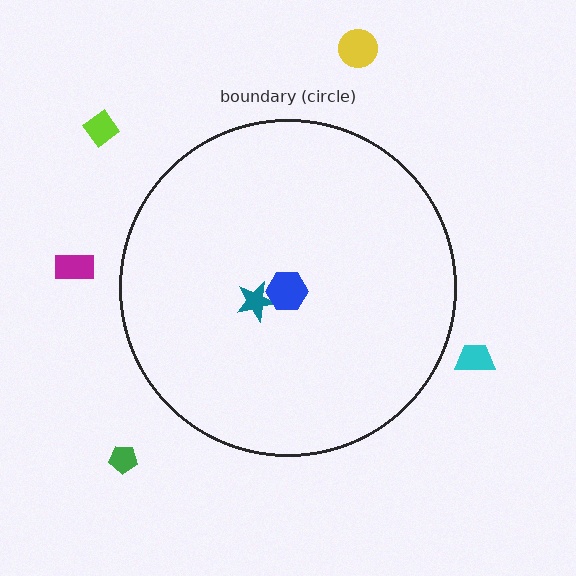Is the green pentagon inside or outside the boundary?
Outside.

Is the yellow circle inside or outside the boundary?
Outside.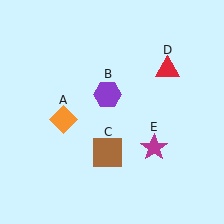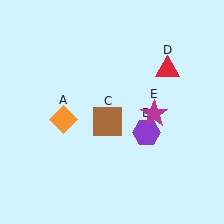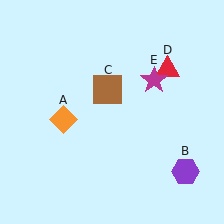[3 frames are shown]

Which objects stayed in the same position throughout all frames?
Orange diamond (object A) and red triangle (object D) remained stationary.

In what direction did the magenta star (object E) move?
The magenta star (object E) moved up.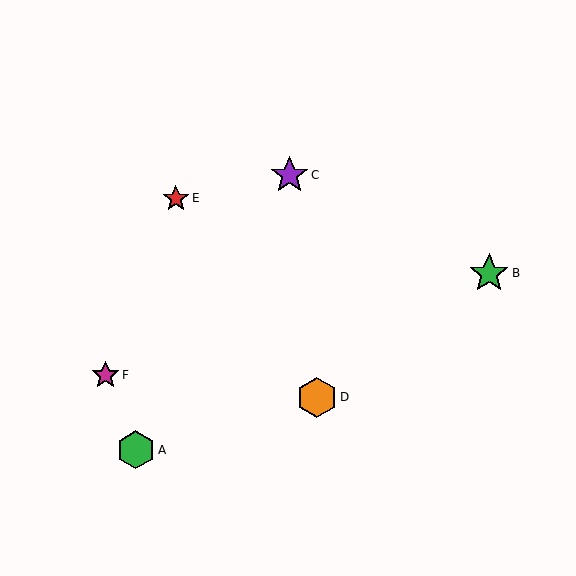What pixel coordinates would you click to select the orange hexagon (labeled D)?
Click at (317, 397) to select the orange hexagon D.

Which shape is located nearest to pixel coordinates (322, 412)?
The orange hexagon (labeled D) at (317, 397) is nearest to that location.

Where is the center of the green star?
The center of the green star is at (489, 273).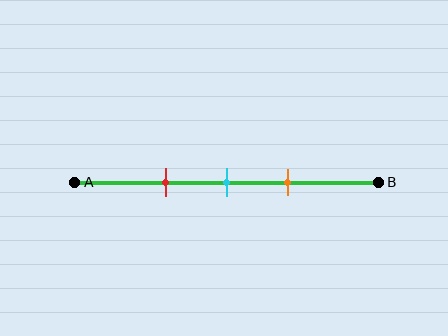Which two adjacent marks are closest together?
The cyan and orange marks are the closest adjacent pair.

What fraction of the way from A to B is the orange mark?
The orange mark is approximately 70% (0.7) of the way from A to B.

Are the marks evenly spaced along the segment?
Yes, the marks are approximately evenly spaced.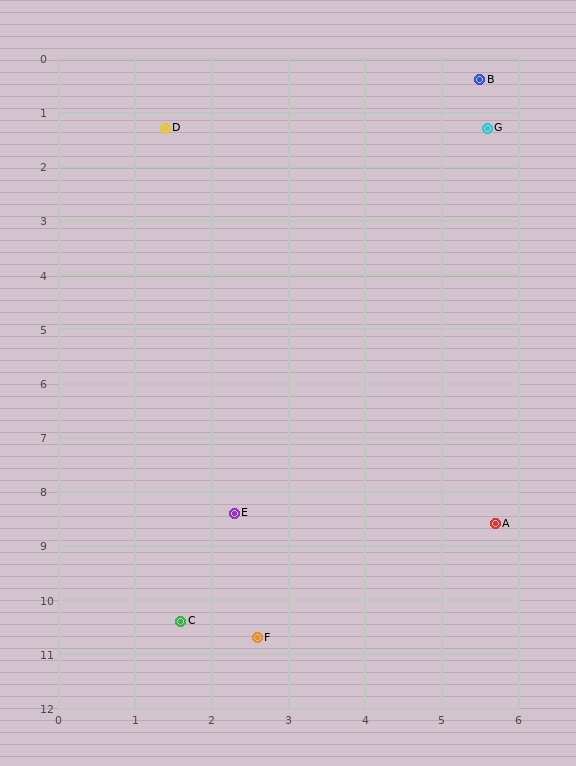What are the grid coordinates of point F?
Point F is at approximately (2.6, 10.7).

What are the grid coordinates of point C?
Point C is at approximately (1.6, 10.4).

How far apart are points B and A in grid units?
Points B and A are about 8.2 grid units apart.